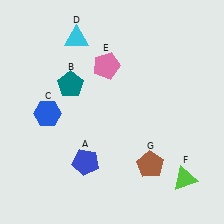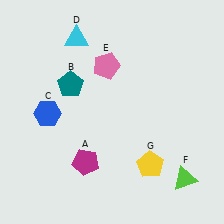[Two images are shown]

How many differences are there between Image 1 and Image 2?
There are 2 differences between the two images.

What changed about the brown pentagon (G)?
In Image 1, G is brown. In Image 2, it changed to yellow.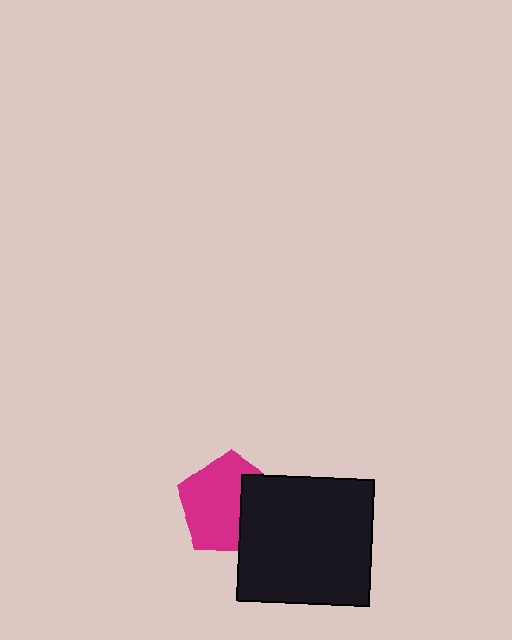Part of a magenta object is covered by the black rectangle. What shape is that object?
It is a pentagon.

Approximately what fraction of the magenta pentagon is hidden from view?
Roughly 35% of the magenta pentagon is hidden behind the black rectangle.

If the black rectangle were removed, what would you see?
You would see the complete magenta pentagon.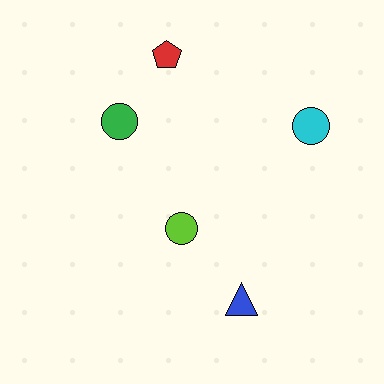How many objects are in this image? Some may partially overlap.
There are 5 objects.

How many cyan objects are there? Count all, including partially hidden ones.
There is 1 cyan object.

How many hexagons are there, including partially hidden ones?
There are no hexagons.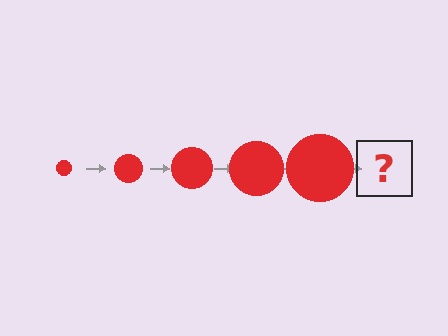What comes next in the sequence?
The next element should be a red circle, larger than the previous one.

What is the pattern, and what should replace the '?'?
The pattern is that the circle gets progressively larger each step. The '?' should be a red circle, larger than the previous one.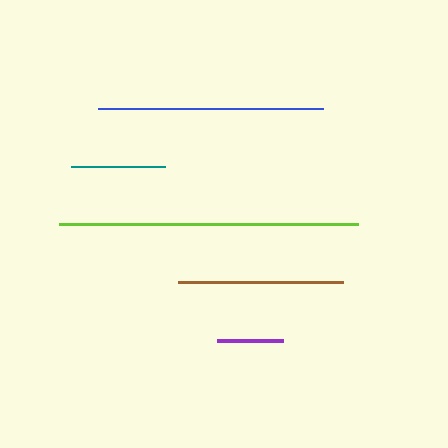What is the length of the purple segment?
The purple segment is approximately 66 pixels long.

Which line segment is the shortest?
The purple line is the shortest at approximately 66 pixels.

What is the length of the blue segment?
The blue segment is approximately 226 pixels long.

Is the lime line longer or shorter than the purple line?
The lime line is longer than the purple line.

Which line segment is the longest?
The lime line is the longest at approximately 299 pixels.